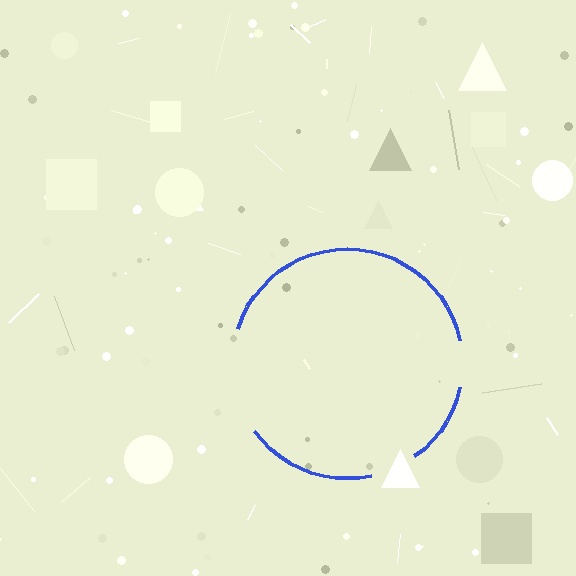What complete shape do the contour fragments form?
The contour fragments form a circle.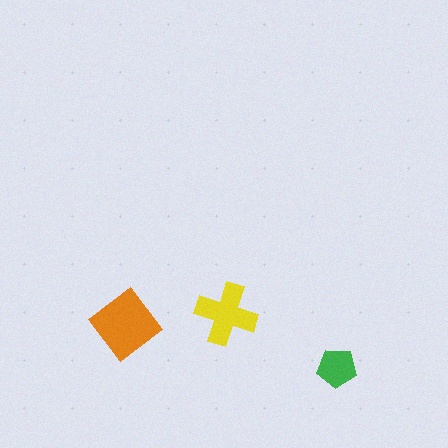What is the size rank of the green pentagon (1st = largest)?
3rd.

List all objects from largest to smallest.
The orange diamond, the yellow cross, the green pentagon.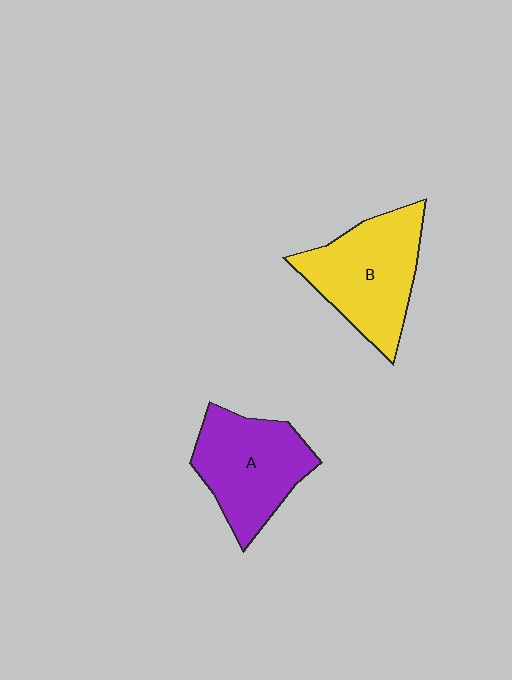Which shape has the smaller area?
Shape A (purple).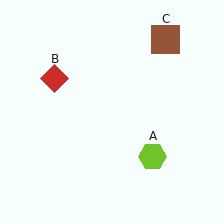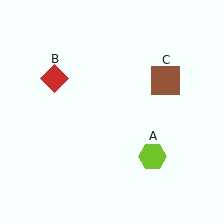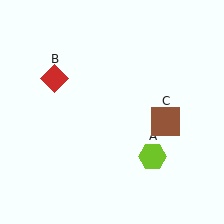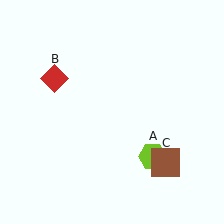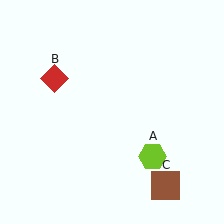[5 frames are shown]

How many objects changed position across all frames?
1 object changed position: brown square (object C).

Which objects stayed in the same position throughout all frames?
Lime hexagon (object A) and red diamond (object B) remained stationary.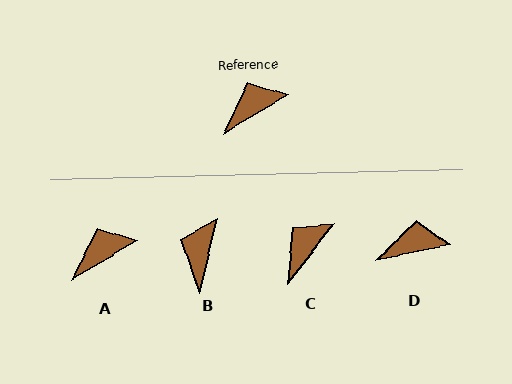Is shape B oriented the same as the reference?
No, it is off by about 45 degrees.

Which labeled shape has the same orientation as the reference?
A.